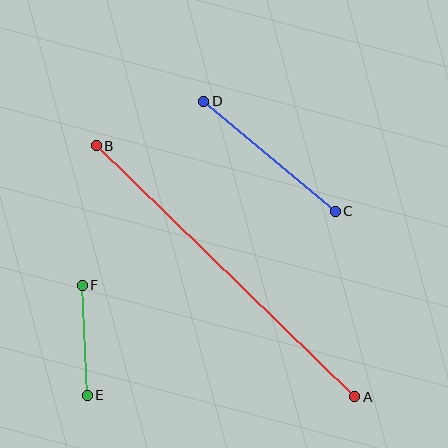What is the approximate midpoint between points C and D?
The midpoint is at approximately (270, 156) pixels.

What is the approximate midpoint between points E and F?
The midpoint is at approximately (85, 340) pixels.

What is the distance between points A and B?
The distance is approximately 360 pixels.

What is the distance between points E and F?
The distance is approximately 110 pixels.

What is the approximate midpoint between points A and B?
The midpoint is at approximately (225, 271) pixels.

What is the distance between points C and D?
The distance is approximately 172 pixels.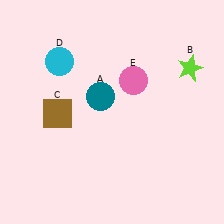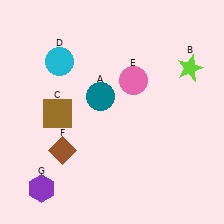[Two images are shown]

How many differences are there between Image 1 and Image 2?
There are 2 differences between the two images.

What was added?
A brown diamond (F), a purple hexagon (G) were added in Image 2.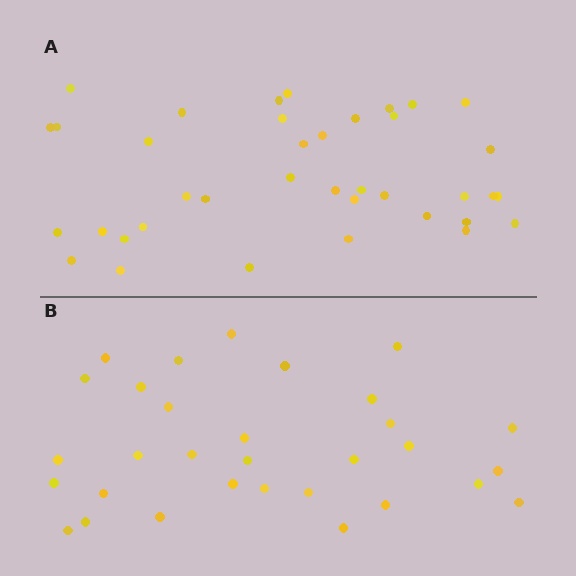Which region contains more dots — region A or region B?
Region A (the top region) has more dots.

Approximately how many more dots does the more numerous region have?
Region A has roughly 8 or so more dots than region B.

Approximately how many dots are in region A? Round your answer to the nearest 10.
About 40 dots. (The exact count is 38, which rounds to 40.)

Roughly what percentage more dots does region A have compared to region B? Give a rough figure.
About 25% more.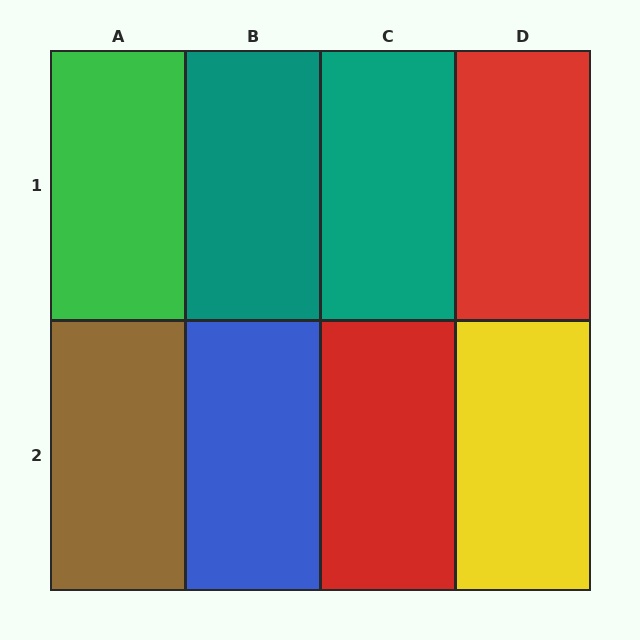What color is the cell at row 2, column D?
Yellow.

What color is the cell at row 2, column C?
Red.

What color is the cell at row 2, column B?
Blue.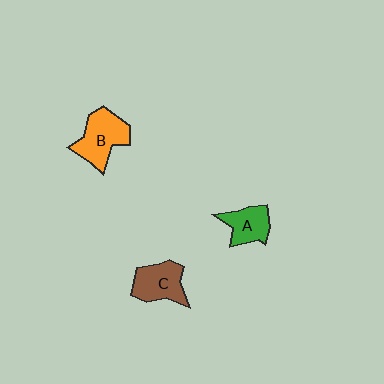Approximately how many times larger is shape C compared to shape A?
Approximately 1.2 times.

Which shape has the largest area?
Shape B (orange).